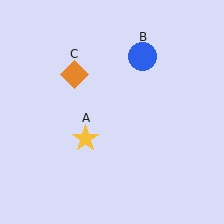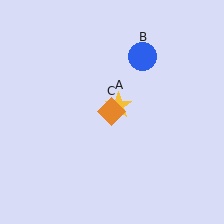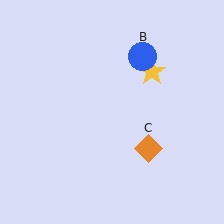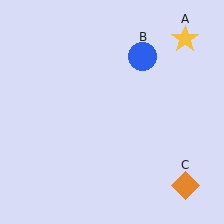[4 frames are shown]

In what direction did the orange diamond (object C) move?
The orange diamond (object C) moved down and to the right.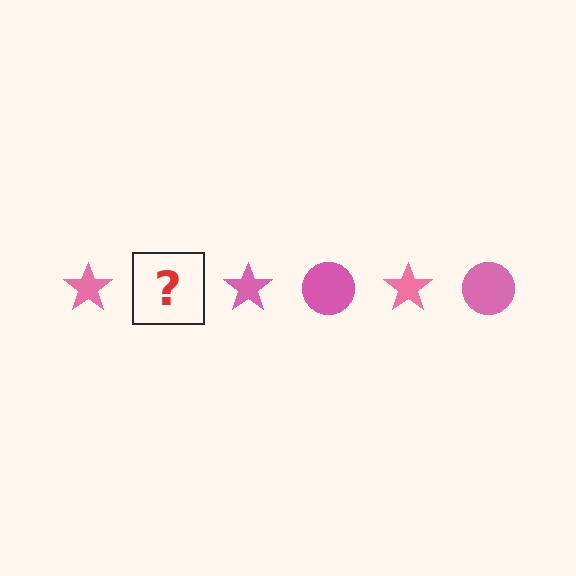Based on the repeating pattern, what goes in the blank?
The blank should be a pink circle.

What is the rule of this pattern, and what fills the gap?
The rule is that the pattern cycles through star, circle shapes in pink. The gap should be filled with a pink circle.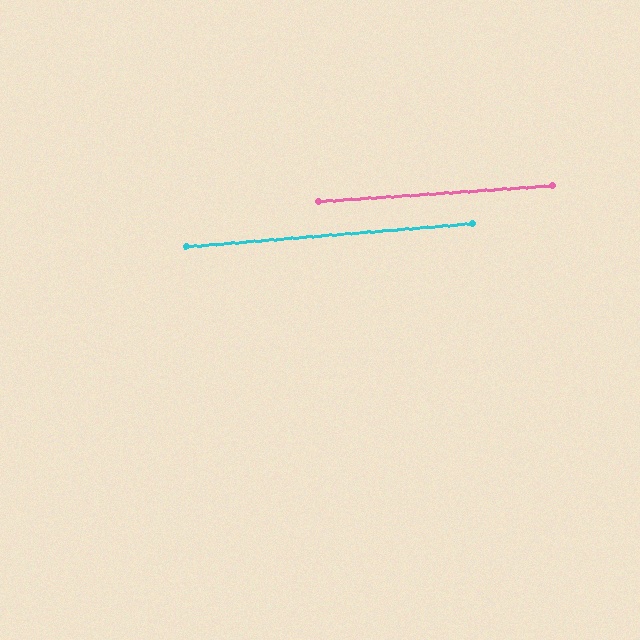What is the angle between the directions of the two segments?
Approximately 1 degree.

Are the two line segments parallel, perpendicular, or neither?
Parallel — their directions differ by only 0.8°.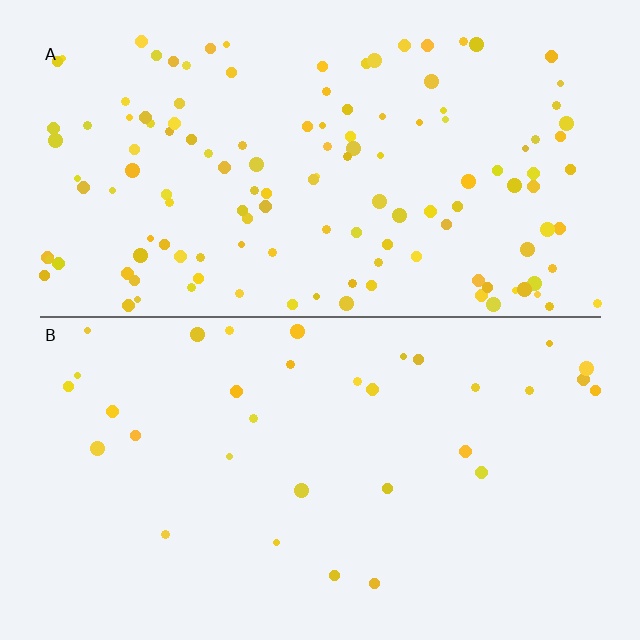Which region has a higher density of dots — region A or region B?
A (the top).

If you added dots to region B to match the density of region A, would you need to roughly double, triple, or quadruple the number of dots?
Approximately quadruple.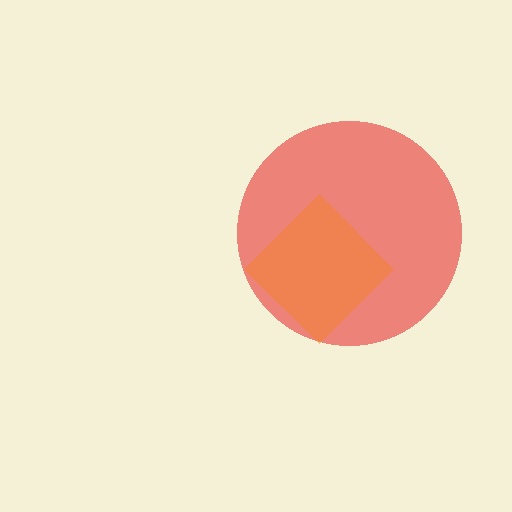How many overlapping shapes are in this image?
There are 2 overlapping shapes in the image.